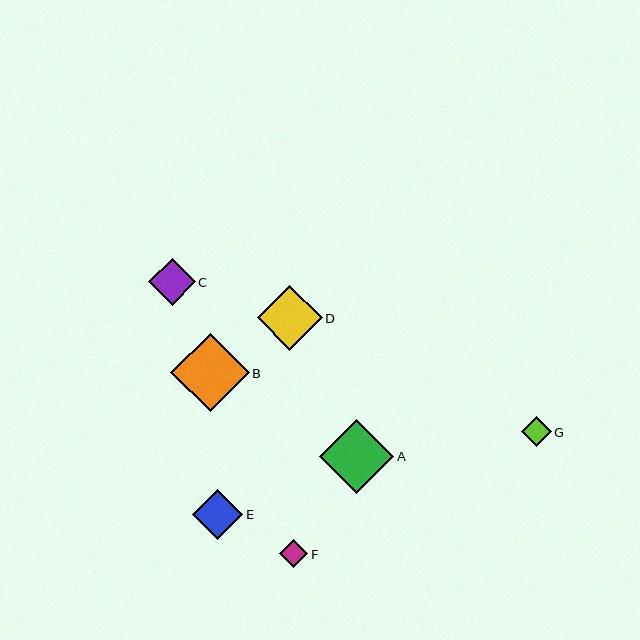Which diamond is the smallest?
Diamond F is the smallest with a size of approximately 28 pixels.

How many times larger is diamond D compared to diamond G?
Diamond D is approximately 2.2 times the size of diamond G.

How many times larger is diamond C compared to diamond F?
Diamond C is approximately 1.7 times the size of diamond F.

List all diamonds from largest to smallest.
From largest to smallest: B, A, D, E, C, G, F.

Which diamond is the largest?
Diamond B is the largest with a size of approximately 78 pixels.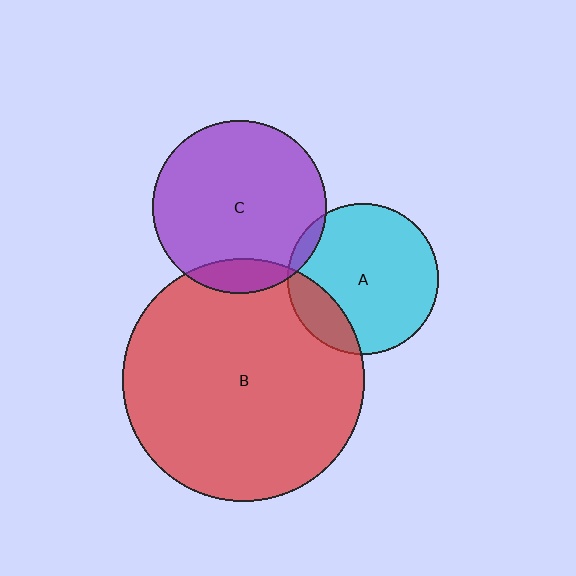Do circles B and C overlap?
Yes.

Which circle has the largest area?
Circle B (red).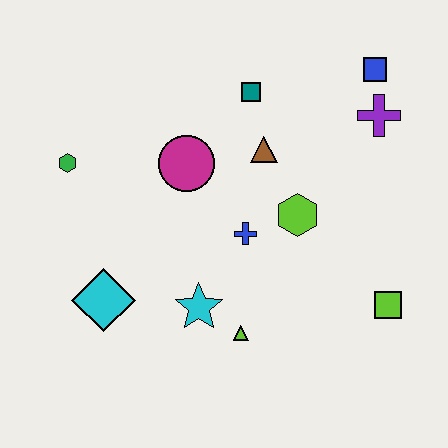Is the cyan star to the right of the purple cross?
No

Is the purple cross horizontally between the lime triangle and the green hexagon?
No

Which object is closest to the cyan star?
The lime triangle is closest to the cyan star.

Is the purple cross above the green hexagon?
Yes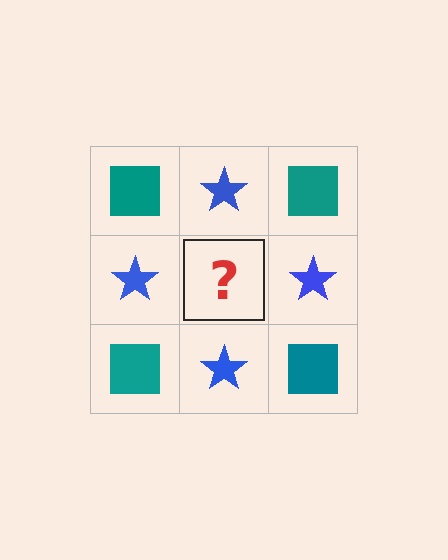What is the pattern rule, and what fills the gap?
The rule is that it alternates teal square and blue star in a checkerboard pattern. The gap should be filled with a teal square.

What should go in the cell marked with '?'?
The missing cell should contain a teal square.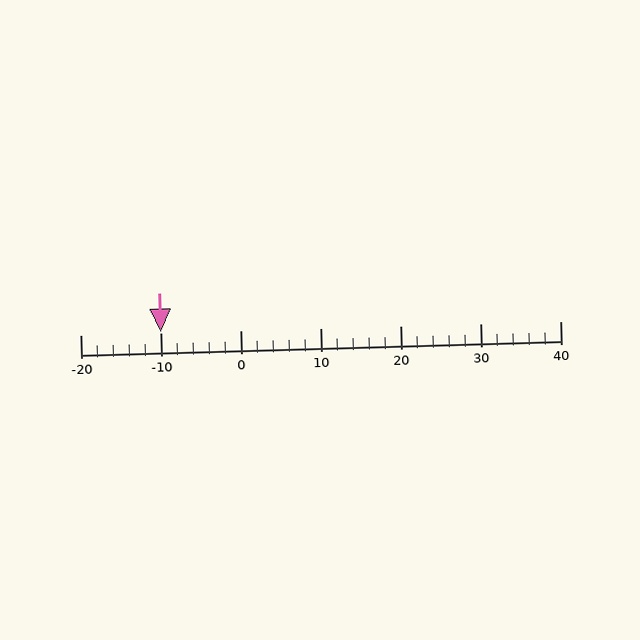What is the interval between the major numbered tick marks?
The major tick marks are spaced 10 units apart.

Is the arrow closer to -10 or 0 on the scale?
The arrow is closer to -10.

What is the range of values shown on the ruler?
The ruler shows values from -20 to 40.